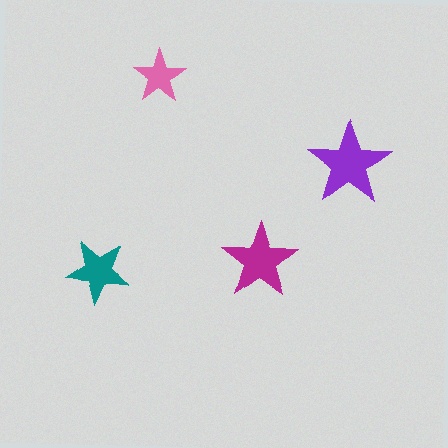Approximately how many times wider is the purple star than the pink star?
About 1.5 times wider.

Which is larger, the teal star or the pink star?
The teal one.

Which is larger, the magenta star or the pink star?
The magenta one.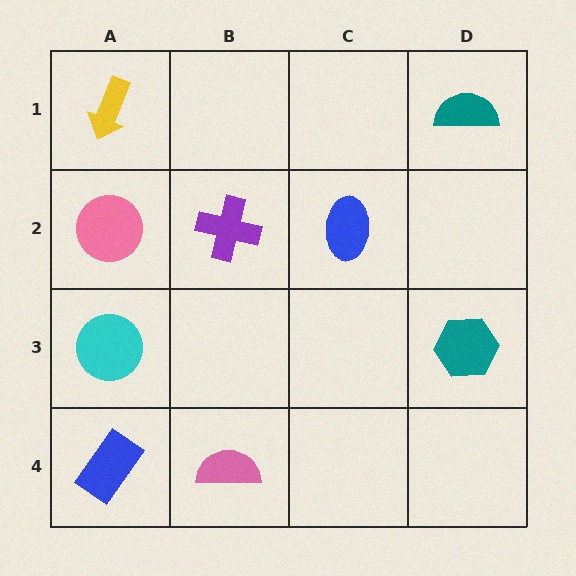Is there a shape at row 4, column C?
No, that cell is empty.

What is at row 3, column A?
A cyan circle.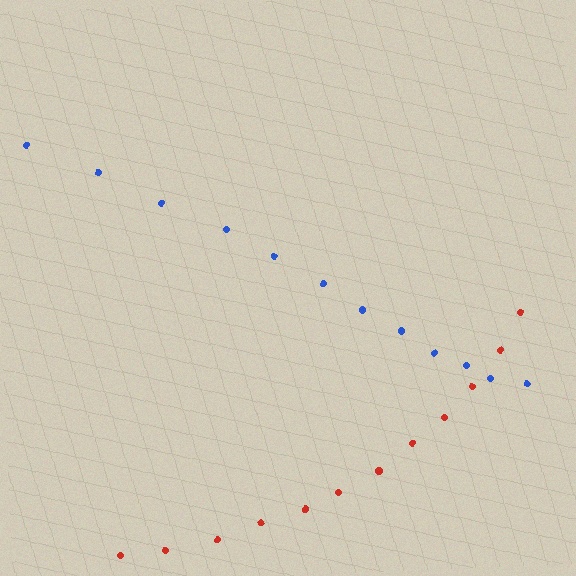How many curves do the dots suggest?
There are 2 distinct paths.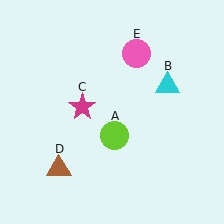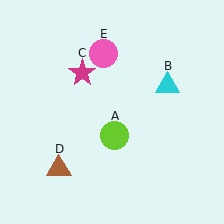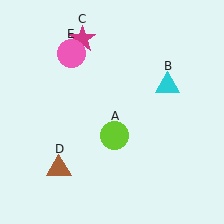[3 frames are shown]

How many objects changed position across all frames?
2 objects changed position: magenta star (object C), pink circle (object E).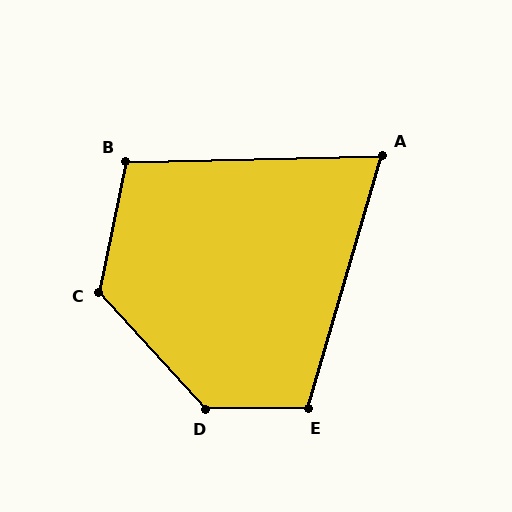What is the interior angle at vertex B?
Approximately 103 degrees (obtuse).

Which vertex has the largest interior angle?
D, at approximately 132 degrees.